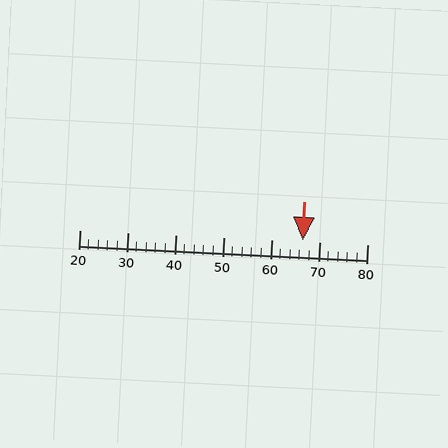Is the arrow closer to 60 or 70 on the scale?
The arrow is closer to 70.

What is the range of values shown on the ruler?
The ruler shows values from 20 to 80.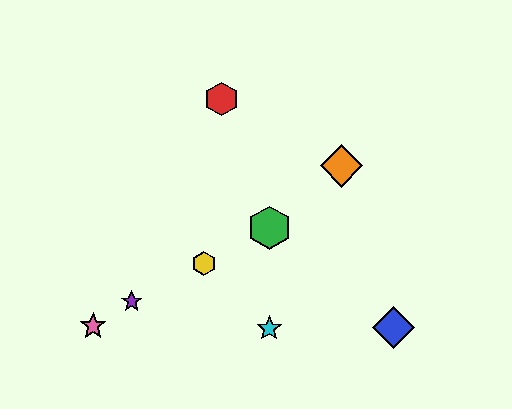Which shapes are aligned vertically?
The green hexagon, the cyan star are aligned vertically.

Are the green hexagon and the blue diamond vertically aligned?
No, the green hexagon is at x≈269 and the blue diamond is at x≈393.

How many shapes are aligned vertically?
2 shapes (the green hexagon, the cyan star) are aligned vertically.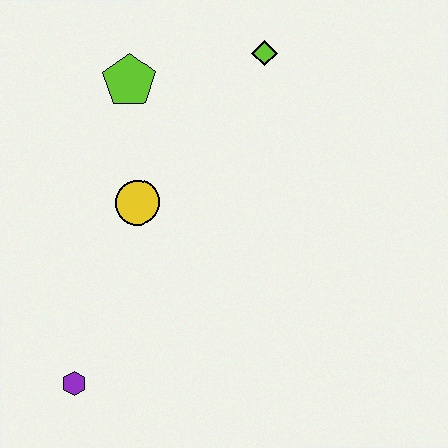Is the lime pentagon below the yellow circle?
No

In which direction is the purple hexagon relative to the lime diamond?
The purple hexagon is below the lime diamond.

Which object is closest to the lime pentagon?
The yellow circle is closest to the lime pentagon.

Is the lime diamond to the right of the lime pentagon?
Yes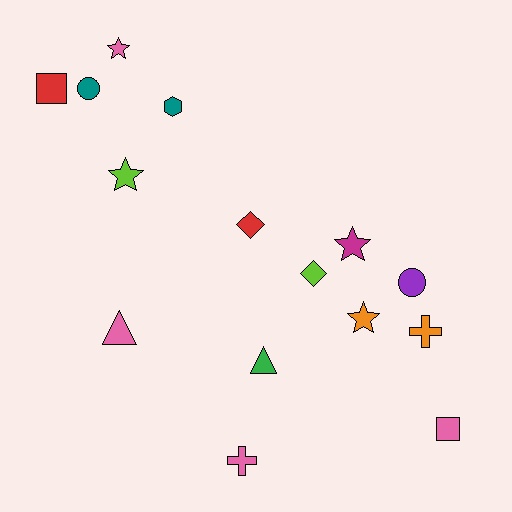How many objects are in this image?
There are 15 objects.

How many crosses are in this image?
There are 2 crosses.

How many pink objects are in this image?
There are 4 pink objects.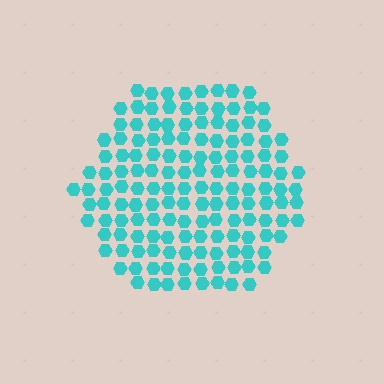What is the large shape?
The large shape is a hexagon.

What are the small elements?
The small elements are hexagons.